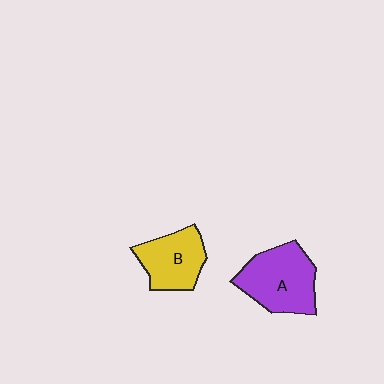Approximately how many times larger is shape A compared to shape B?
Approximately 1.3 times.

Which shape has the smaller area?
Shape B (yellow).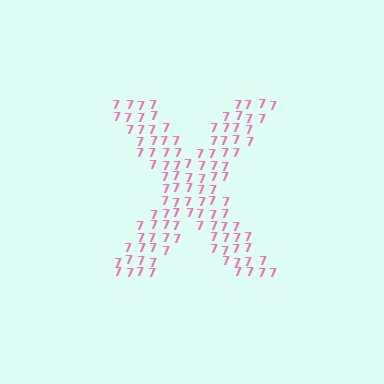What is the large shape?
The large shape is the letter X.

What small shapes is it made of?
It is made of small digit 7's.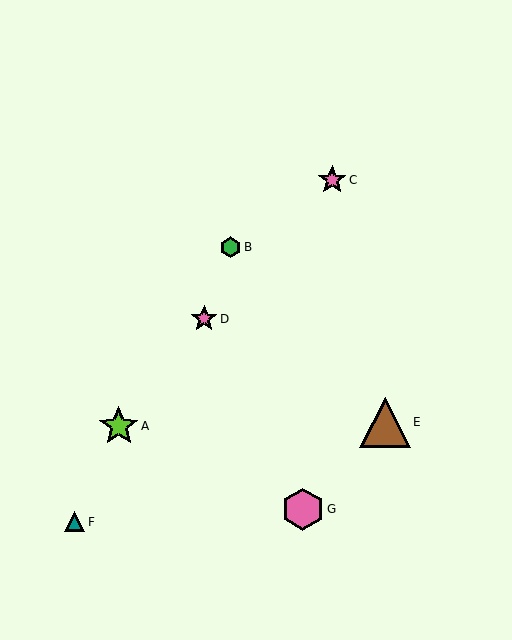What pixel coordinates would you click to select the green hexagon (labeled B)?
Click at (230, 247) to select the green hexagon B.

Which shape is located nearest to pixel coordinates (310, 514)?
The pink hexagon (labeled G) at (303, 509) is nearest to that location.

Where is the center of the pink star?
The center of the pink star is at (332, 180).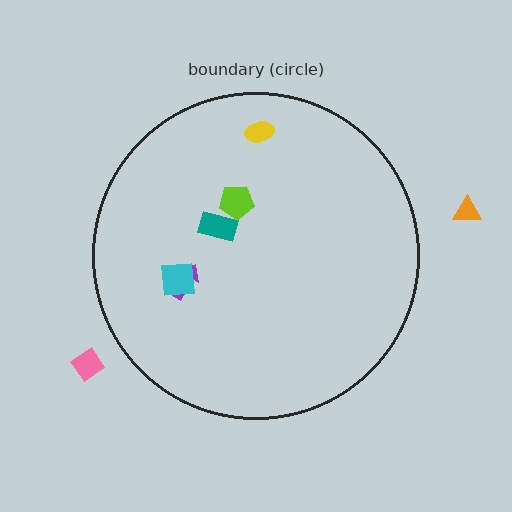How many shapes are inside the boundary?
5 inside, 2 outside.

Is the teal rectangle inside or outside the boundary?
Inside.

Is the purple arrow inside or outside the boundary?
Inside.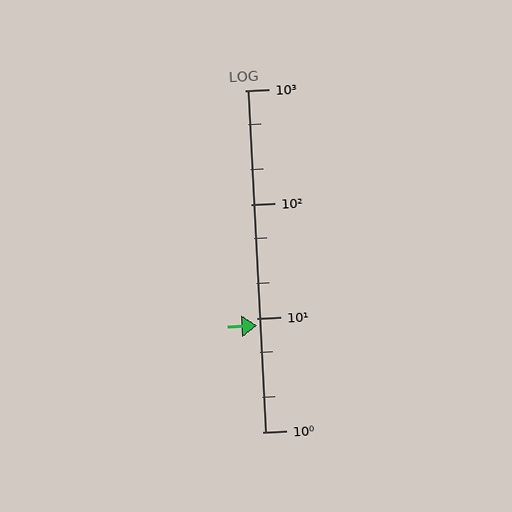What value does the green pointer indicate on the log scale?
The pointer indicates approximately 8.6.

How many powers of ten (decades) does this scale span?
The scale spans 3 decades, from 1 to 1000.